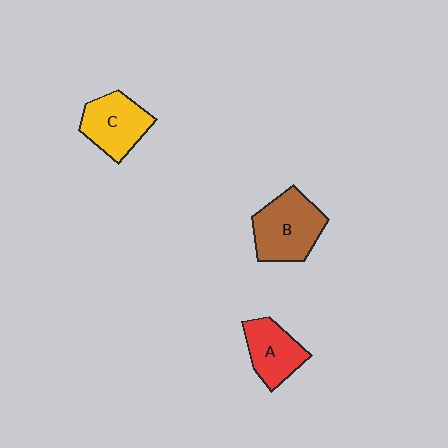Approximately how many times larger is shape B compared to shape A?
Approximately 1.3 times.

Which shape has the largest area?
Shape B (brown).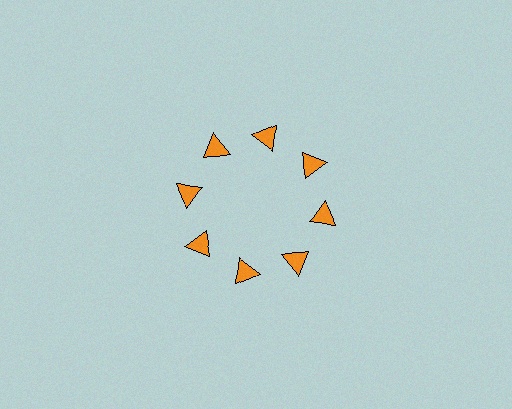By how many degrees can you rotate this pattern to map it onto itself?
The pattern maps onto itself every 45 degrees of rotation.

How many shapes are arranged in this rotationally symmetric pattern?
There are 8 shapes, arranged in 8 groups of 1.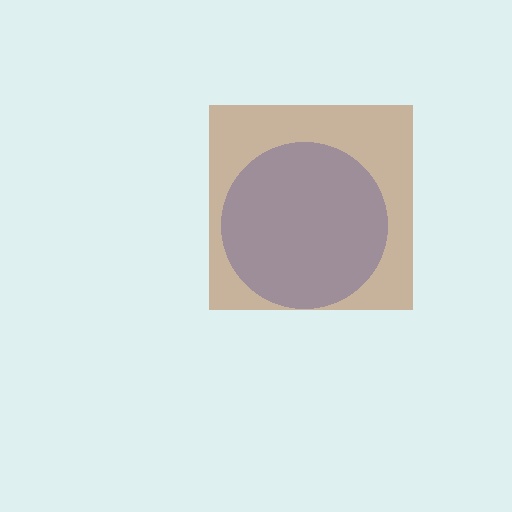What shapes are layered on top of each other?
The layered shapes are: a blue circle, a brown square.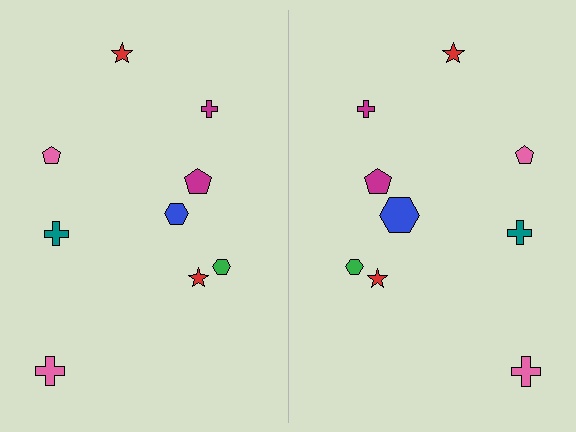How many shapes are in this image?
There are 18 shapes in this image.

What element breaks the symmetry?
The blue hexagon on the right side has a different size than its mirror counterpart.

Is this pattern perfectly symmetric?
No, the pattern is not perfectly symmetric. The blue hexagon on the right side has a different size than its mirror counterpart.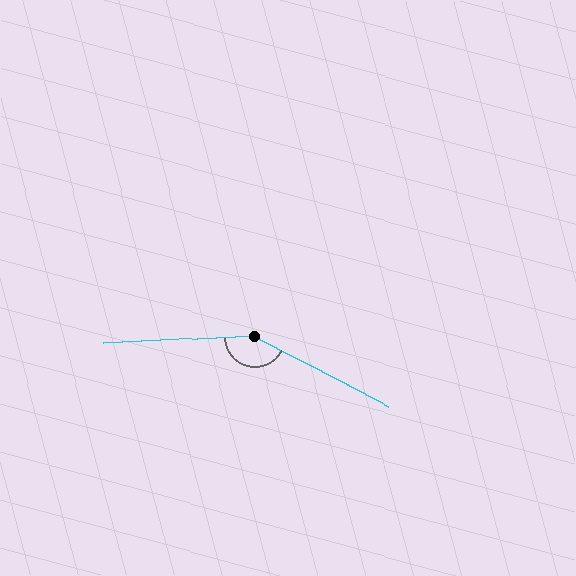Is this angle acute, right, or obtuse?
It is obtuse.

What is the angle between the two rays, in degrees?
Approximately 150 degrees.